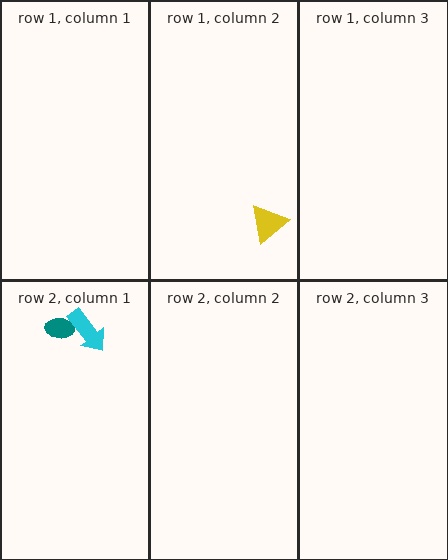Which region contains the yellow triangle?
The row 1, column 2 region.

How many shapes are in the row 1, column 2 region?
1.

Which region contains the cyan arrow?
The row 2, column 1 region.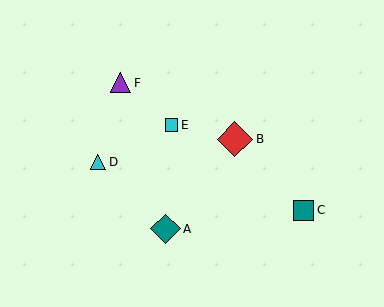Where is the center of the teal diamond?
The center of the teal diamond is at (165, 229).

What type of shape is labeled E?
Shape E is a cyan square.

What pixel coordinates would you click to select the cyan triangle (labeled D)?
Click at (98, 162) to select the cyan triangle D.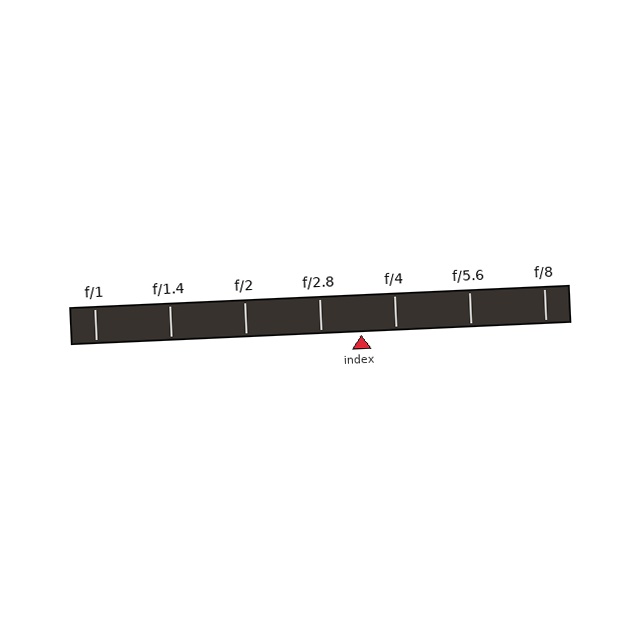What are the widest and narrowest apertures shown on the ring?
The widest aperture shown is f/1 and the narrowest is f/8.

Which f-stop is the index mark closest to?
The index mark is closest to f/4.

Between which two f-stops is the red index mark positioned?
The index mark is between f/2.8 and f/4.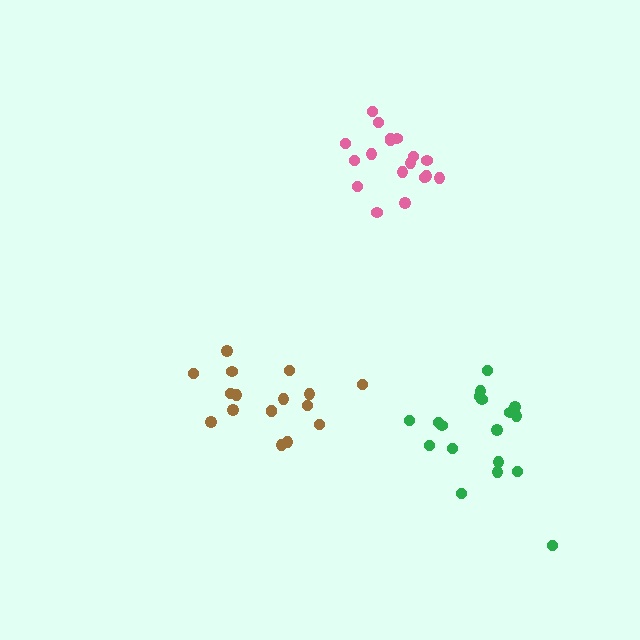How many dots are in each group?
Group 1: 18 dots, Group 2: 17 dots, Group 3: 18 dots (53 total).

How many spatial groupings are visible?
There are 3 spatial groupings.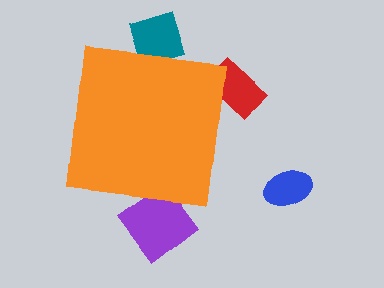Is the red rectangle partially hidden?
Yes, the red rectangle is partially hidden behind the orange square.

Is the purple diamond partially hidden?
Yes, the purple diamond is partially hidden behind the orange square.